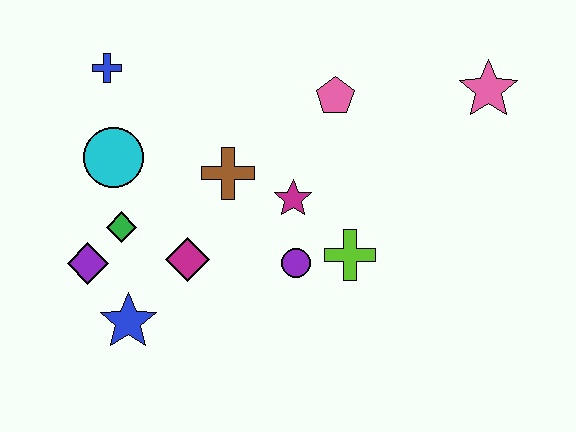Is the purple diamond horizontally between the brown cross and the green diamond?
No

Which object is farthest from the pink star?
The purple diamond is farthest from the pink star.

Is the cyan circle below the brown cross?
No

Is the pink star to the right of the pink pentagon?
Yes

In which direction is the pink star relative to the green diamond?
The pink star is to the right of the green diamond.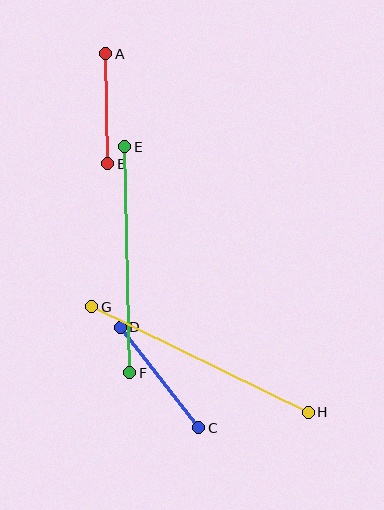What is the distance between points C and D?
The distance is approximately 127 pixels.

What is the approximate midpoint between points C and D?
The midpoint is at approximately (160, 377) pixels.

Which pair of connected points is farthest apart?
Points G and H are farthest apart.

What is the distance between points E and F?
The distance is approximately 226 pixels.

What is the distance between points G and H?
The distance is approximately 241 pixels.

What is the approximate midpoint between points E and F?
The midpoint is at approximately (127, 260) pixels.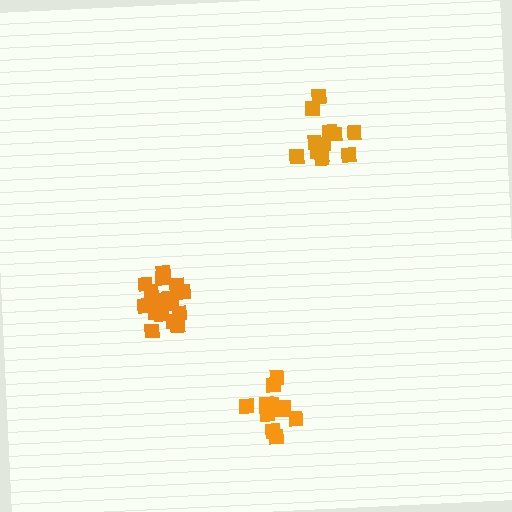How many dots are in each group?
Group 1: 12 dots, Group 2: 12 dots, Group 3: 18 dots (42 total).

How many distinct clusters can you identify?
There are 3 distinct clusters.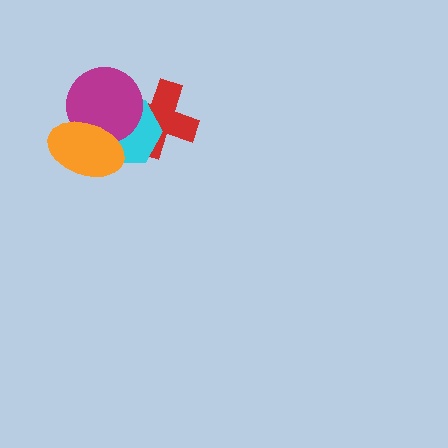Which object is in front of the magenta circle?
The orange ellipse is in front of the magenta circle.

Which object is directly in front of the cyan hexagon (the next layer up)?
The magenta circle is directly in front of the cyan hexagon.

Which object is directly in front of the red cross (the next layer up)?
The cyan hexagon is directly in front of the red cross.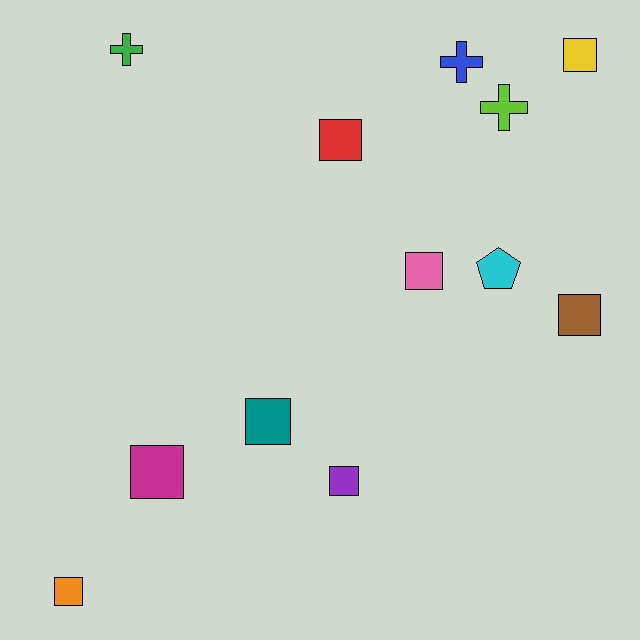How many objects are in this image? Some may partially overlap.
There are 12 objects.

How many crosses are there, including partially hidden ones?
There are 3 crosses.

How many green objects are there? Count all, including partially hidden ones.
There is 1 green object.